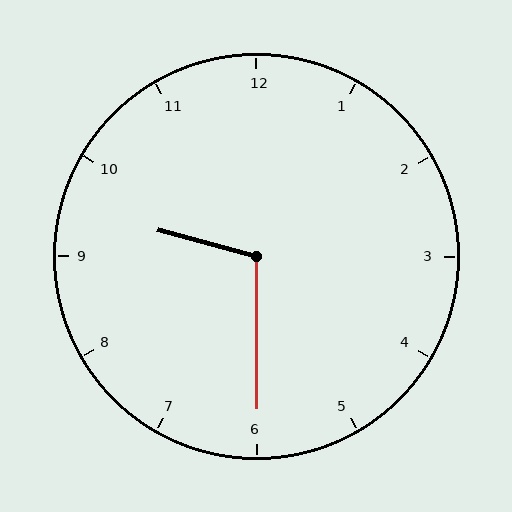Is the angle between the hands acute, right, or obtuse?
It is obtuse.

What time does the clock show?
9:30.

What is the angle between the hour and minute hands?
Approximately 105 degrees.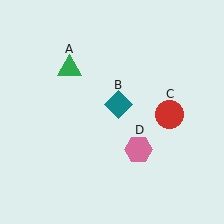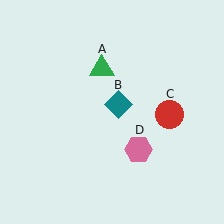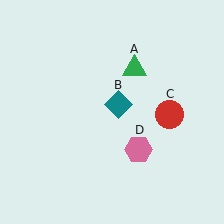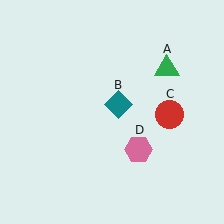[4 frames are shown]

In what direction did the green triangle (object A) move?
The green triangle (object A) moved right.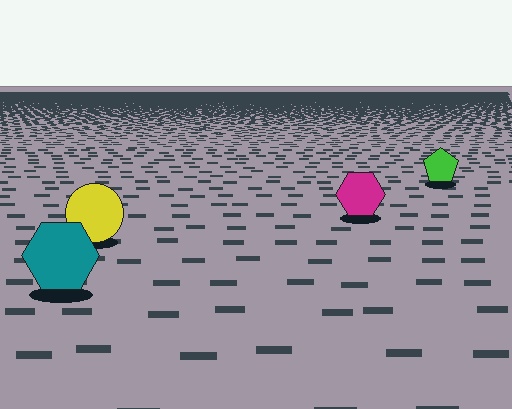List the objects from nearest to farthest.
From nearest to farthest: the teal hexagon, the yellow circle, the magenta hexagon, the green pentagon.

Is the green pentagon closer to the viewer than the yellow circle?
No. The yellow circle is closer — you can tell from the texture gradient: the ground texture is coarser near it.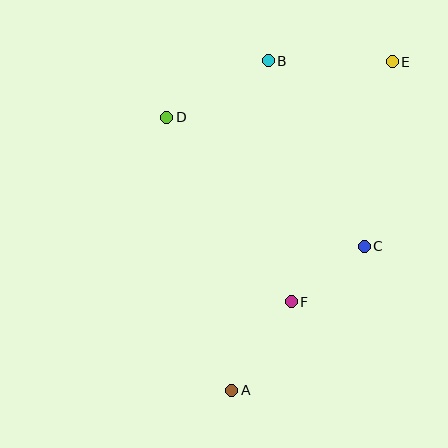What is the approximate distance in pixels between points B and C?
The distance between B and C is approximately 209 pixels.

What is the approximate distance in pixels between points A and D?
The distance between A and D is approximately 281 pixels.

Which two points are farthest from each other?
Points A and E are farthest from each other.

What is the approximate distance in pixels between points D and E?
The distance between D and E is approximately 233 pixels.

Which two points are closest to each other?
Points C and F are closest to each other.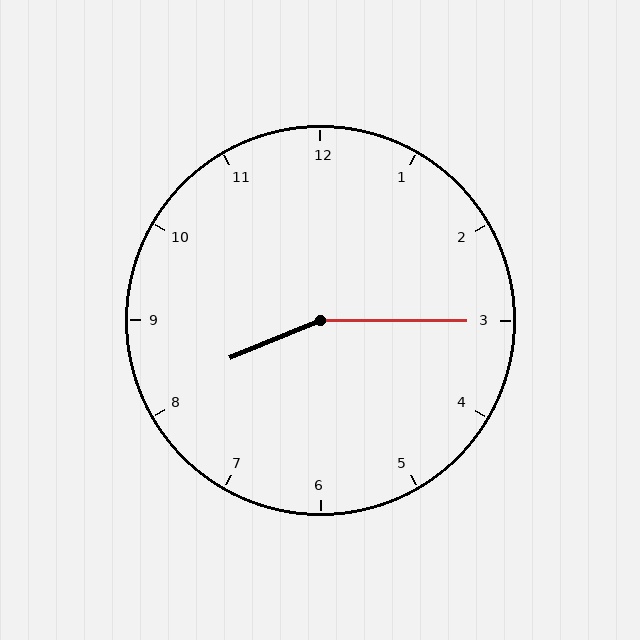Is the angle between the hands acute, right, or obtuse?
It is obtuse.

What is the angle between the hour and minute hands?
Approximately 158 degrees.